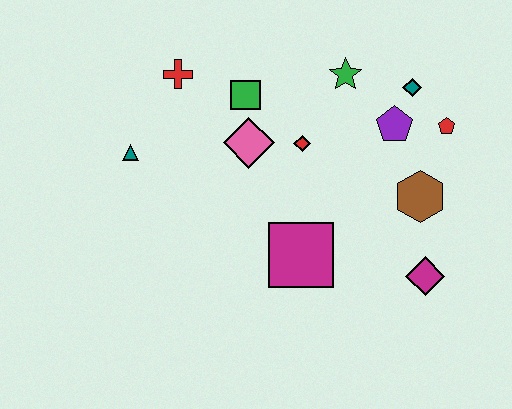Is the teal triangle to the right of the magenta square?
No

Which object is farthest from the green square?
The magenta diamond is farthest from the green square.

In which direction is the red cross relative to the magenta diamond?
The red cross is to the left of the magenta diamond.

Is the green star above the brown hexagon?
Yes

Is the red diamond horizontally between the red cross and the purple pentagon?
Yes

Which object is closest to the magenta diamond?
The brown hexagon is closest to the magenta diamond.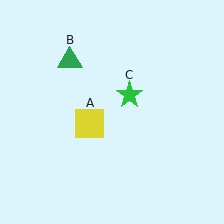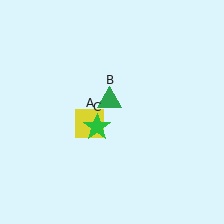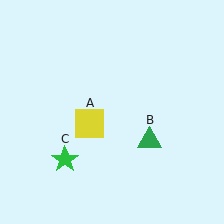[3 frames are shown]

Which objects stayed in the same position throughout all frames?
Yellow square (object A) remained stationary.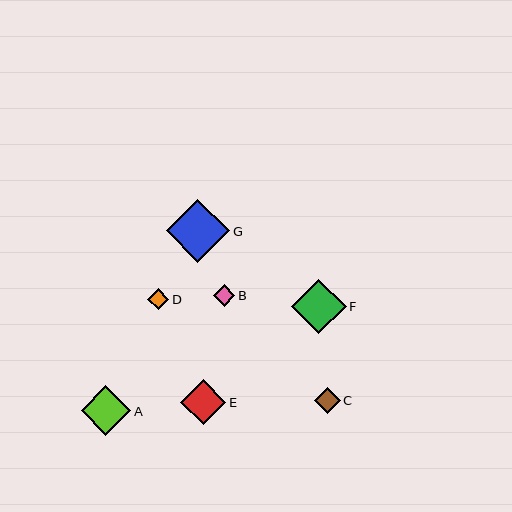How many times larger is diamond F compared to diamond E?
Diamond F is approximately 1.2 times the size of diamond E.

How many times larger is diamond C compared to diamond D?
Diamond C is approximately 1.2 times the size of diamond D.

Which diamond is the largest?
Diamond G is the largest with a size of approximately 64 pixels.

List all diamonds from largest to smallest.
From largest to smallest: G, F, A, E, C, B, D.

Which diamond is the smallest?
Diamond D is the smallest with a size of approximately 21 pixels.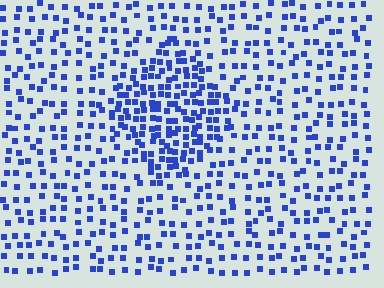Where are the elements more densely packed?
The elements are more densely packed inside the diamond boundary.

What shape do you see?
I see a diamond.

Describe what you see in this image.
The image contains small blue elements arranged at two different densities. A diamond-shaped region is visible where the elements are more densely packed than the surrounding area.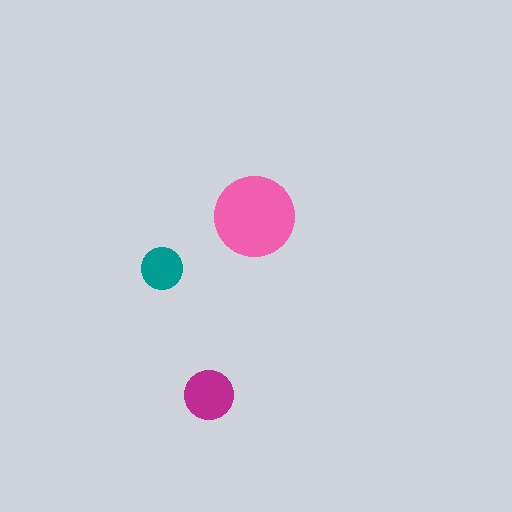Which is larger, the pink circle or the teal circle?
The pink one.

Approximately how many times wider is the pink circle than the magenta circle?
About 1.5 times wider.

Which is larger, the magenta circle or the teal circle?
The magenta one.